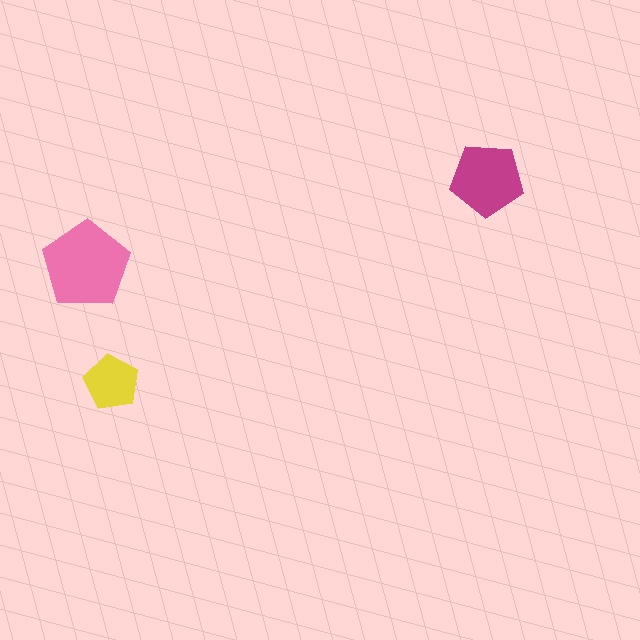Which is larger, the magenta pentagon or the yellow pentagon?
The magenta one.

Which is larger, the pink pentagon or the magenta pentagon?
The pink one.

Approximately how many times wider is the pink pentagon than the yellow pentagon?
About 1.5 times wider.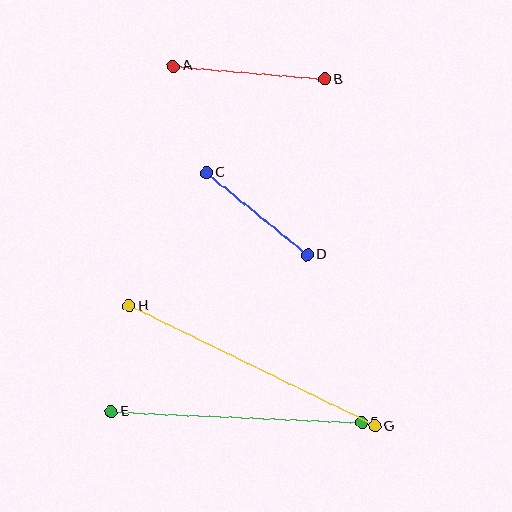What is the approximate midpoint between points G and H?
The midpoint is at approximately (252, 366) pixels.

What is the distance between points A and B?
The distance is approximately 152 pixels.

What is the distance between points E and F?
The distance is approximately 250 pixels.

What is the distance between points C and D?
The distance is approximately 130 pixels.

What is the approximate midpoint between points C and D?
The midpoint is at approximately (257, 214) pixels.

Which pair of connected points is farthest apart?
Points G and H are farthest apart.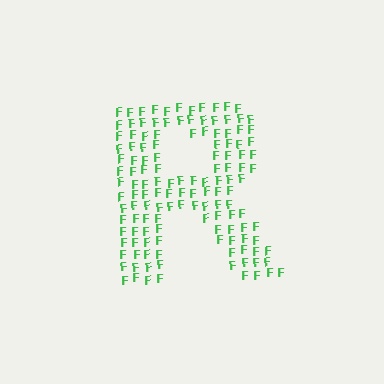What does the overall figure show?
The overall figure shows the letter R.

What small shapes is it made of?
It is made of small letter F's.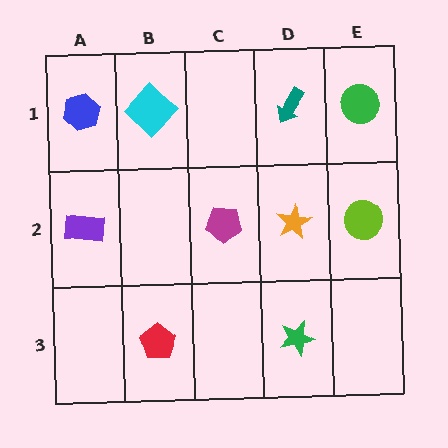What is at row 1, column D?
A teal arrow.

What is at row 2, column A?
A purple rectangle.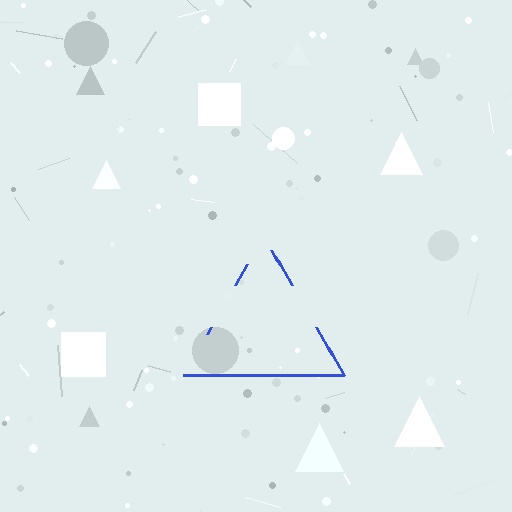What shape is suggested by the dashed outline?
The dashed outline suggests a triangle.